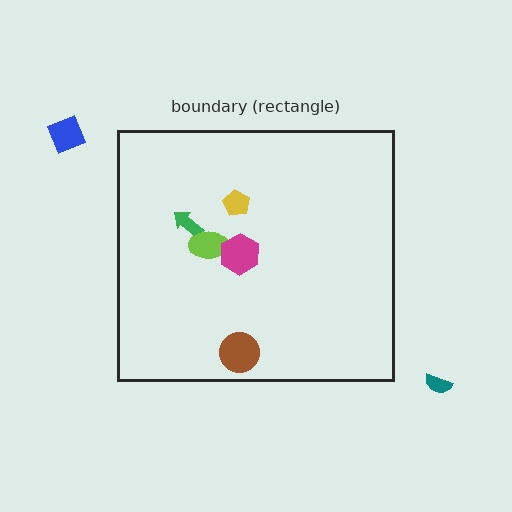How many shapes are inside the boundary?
5 inside, 2 outside.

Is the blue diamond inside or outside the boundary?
Outside.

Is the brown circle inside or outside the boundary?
Inside.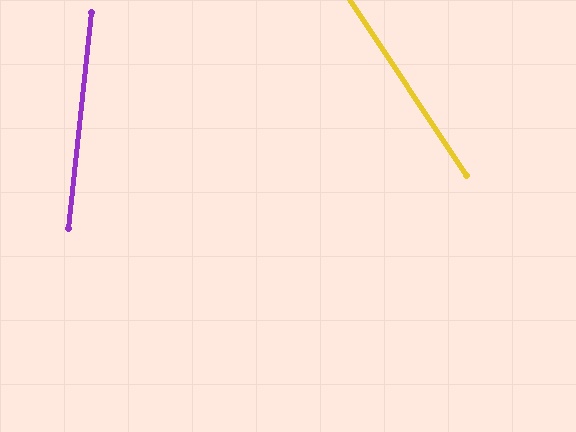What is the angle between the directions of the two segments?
Approximately 40 degrees.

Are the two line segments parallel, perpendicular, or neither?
Neither parallel nor perpendicular — they differ by about 40°.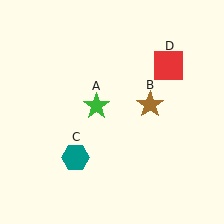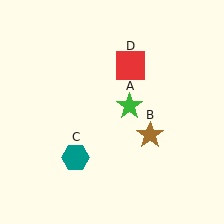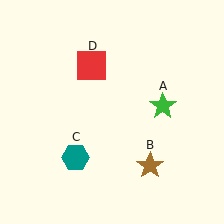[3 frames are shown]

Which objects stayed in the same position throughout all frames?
Teal hexagon (object C) remained stationary.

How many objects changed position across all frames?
3 objects changed position: green star (object A), brown star (object B), red square (object D).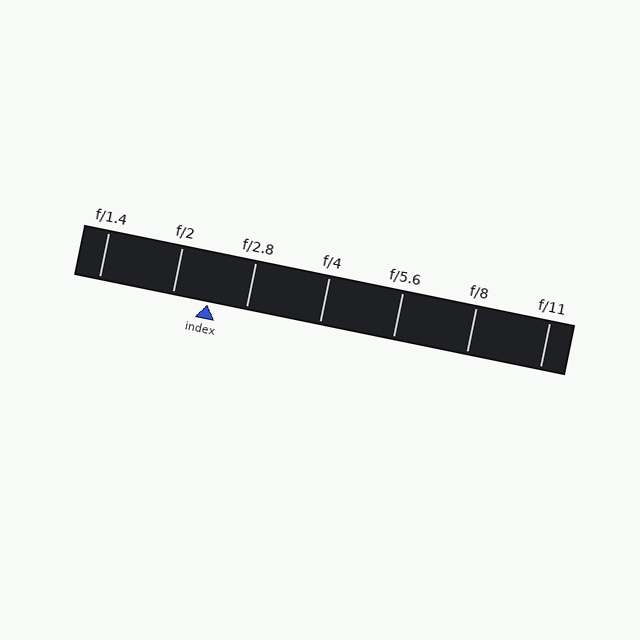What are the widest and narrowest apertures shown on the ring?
The widest aperture shown is f/1.4 and the narrowest is f/11.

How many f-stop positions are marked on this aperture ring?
There are 7 f-stop positions marked.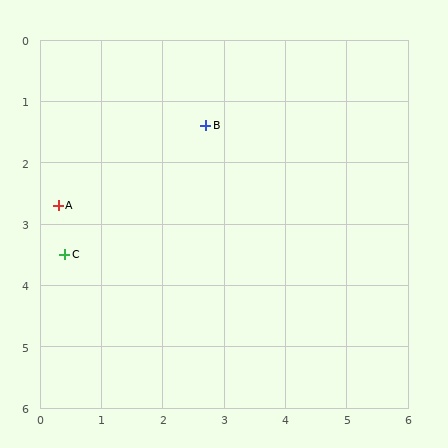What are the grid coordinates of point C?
Point C is at approximately (0.4, 3.5).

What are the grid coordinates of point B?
Point B is at approximately (2.7, 1.4).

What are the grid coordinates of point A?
Point A is at approximately (0.3, 2.7).